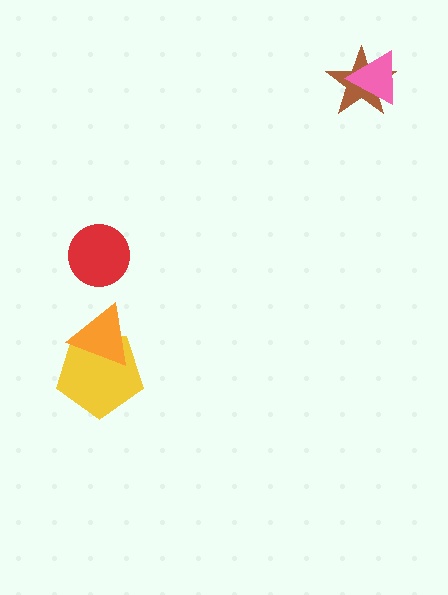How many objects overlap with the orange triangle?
1 object overlaps with the orange triangle.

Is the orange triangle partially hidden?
No, no other shape covers it.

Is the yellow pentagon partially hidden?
Yes, it is partially covered by another shape.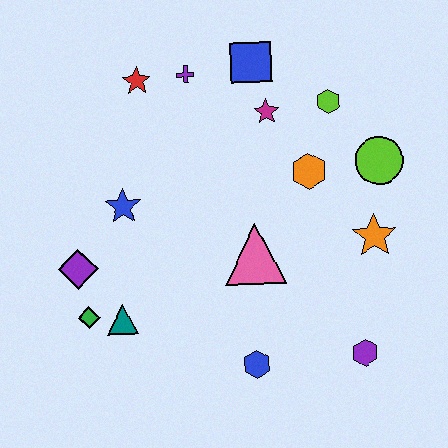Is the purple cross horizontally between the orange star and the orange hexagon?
No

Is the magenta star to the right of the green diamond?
Yes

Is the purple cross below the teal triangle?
No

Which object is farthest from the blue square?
The purple hexagon is farthest from the blue square.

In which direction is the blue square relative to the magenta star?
The blue square is above the magenta star.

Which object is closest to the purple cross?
The red star is closest to the purple cross.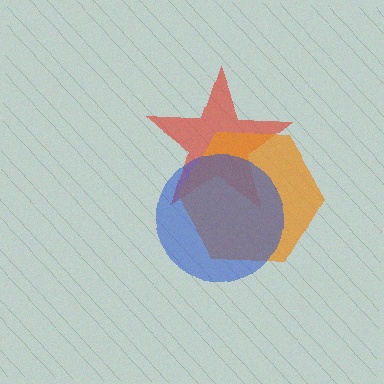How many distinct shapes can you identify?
There are 3 distinct shapes: a red star, an orange hexagon, a blue circle.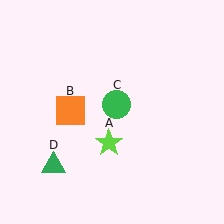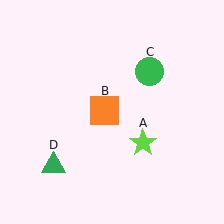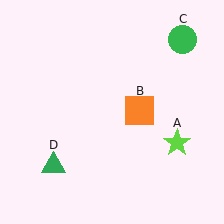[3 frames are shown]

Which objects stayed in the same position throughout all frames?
Green triangle (object D) remained stationary.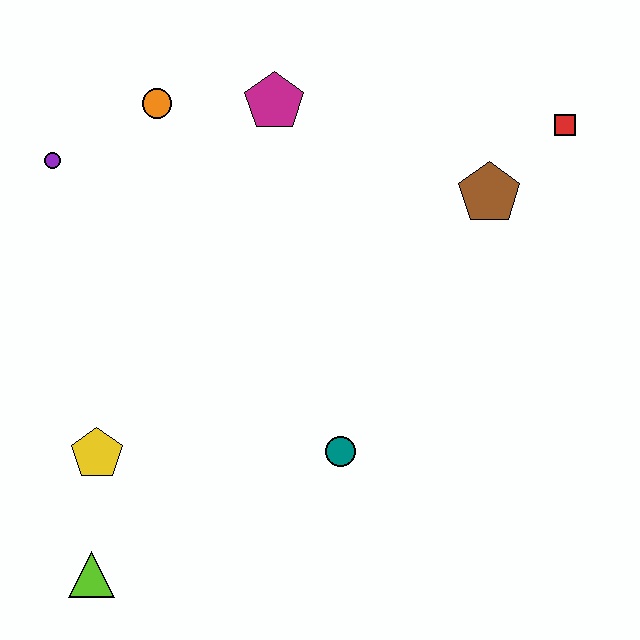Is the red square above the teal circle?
Yes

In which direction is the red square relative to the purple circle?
The red square is to the right of the purple circle.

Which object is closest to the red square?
The brown pentagon is closest to the red square.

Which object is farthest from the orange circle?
The lime triangle is farthest from the orange circle.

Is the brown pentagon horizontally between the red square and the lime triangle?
Yes